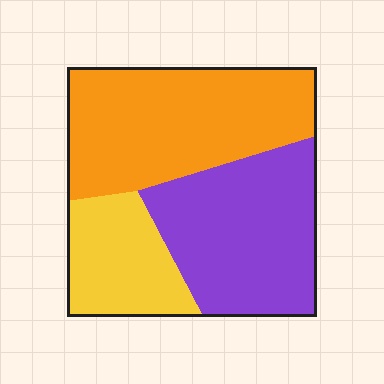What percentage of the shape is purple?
Purple covers roughly 40% of the shape.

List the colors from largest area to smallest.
From largest to smallest: orange, purple, yellow.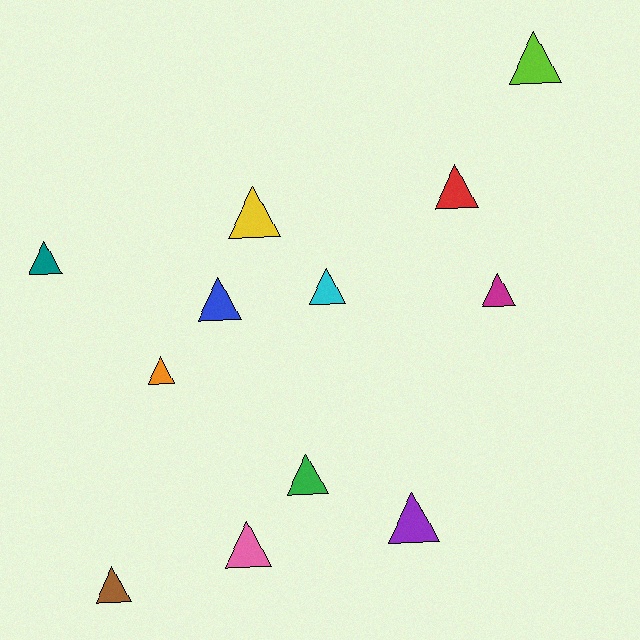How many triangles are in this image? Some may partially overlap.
There are 12 triangles.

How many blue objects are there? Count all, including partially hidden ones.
There is 1 blue object.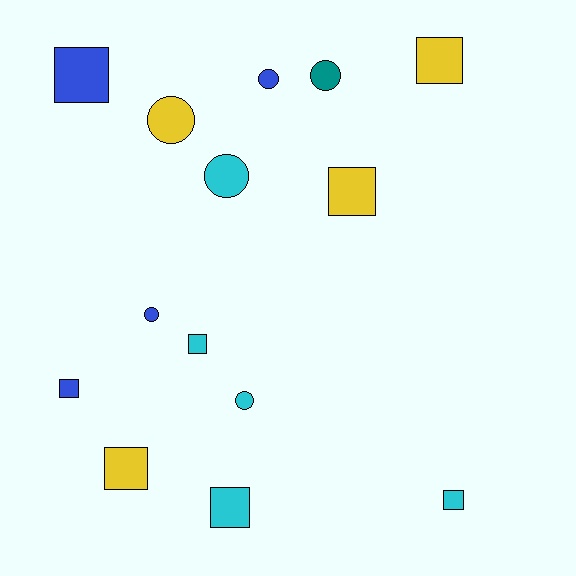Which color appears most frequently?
Cyan, with 5 objects.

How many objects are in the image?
There are 14 objects.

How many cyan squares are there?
There are 3 cyan squares.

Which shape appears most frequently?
Square, with 8 objects.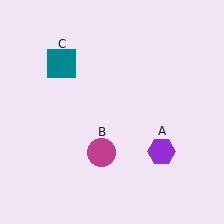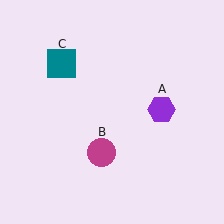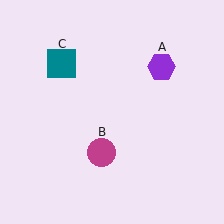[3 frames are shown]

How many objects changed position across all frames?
1 object changed position: purple hexagon (object A).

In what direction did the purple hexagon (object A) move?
The purple hexagon (object A) moved up.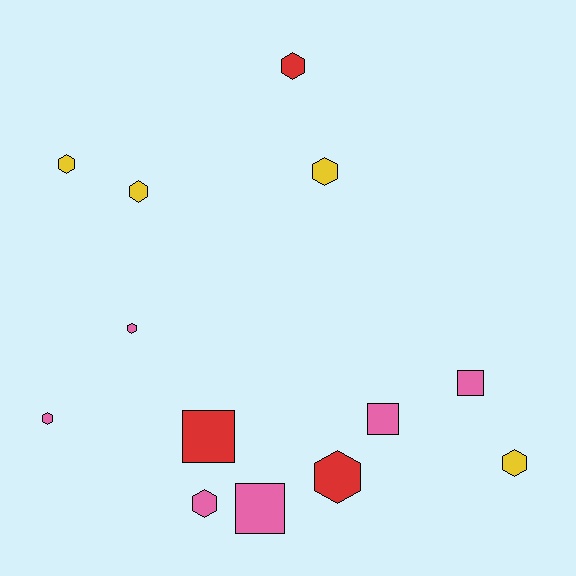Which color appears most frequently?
Pink, with 6 objects.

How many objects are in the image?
There are 13 objects.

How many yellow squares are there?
There are no yellow squares.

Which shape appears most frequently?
Hexagon, with 9 objects.